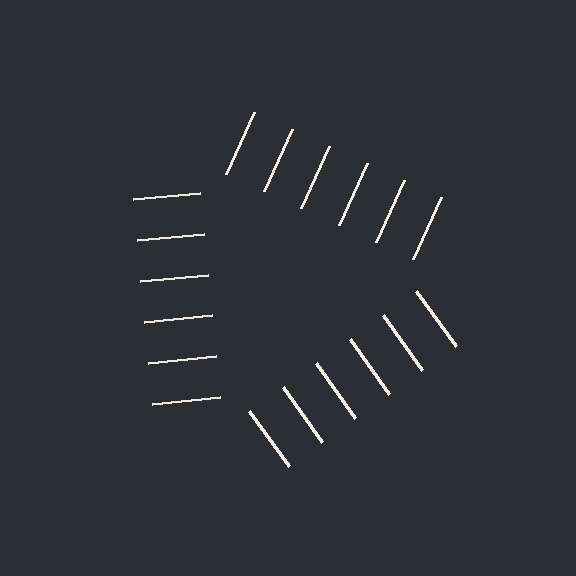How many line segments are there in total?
18 — 6 along each of the 3 edges.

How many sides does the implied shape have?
3 sides — the line-ends trace a triangle.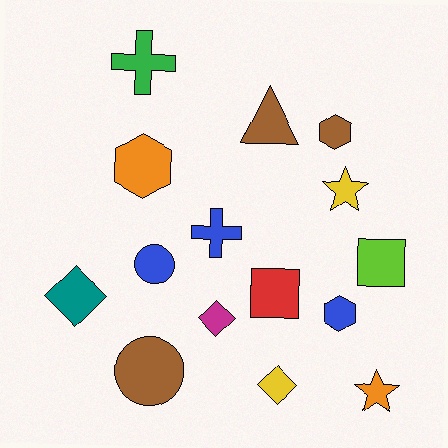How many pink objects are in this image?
There are no pink objects.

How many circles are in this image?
There are 2 circles.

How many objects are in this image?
There are 15 objects.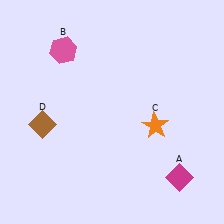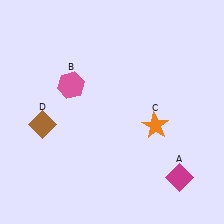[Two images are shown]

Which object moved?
The pink hexagon (B) moved down.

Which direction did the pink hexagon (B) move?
The pink hexagon (B) moved down.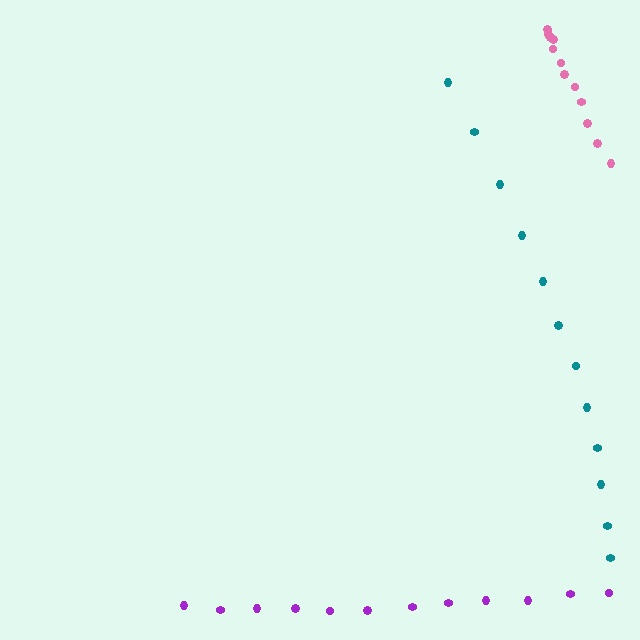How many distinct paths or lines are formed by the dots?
There are 3 distinct paths.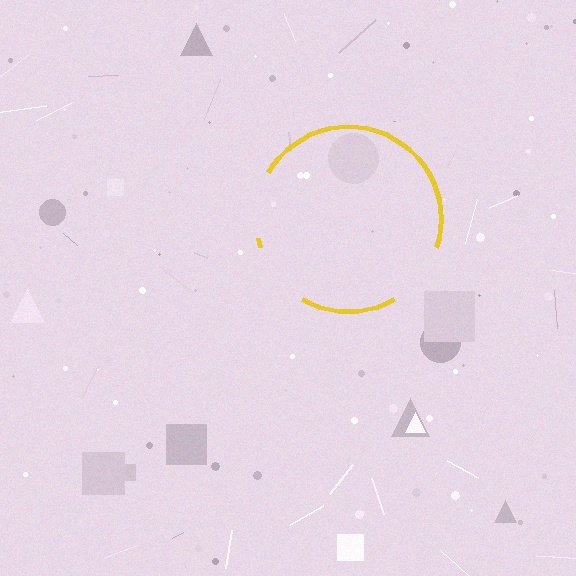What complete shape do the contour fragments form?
The contour fragments form a circle.